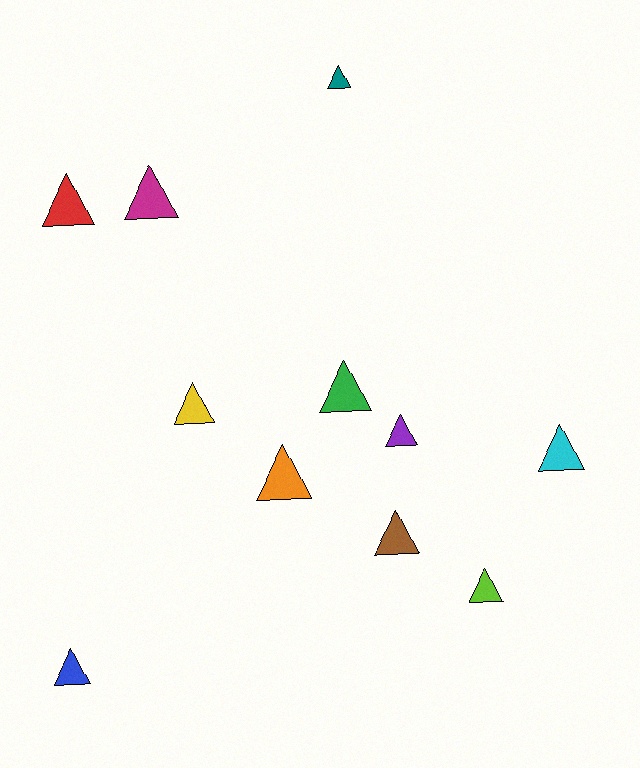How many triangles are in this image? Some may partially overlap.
There are 11 triangles.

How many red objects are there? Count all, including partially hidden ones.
There is 1 red object.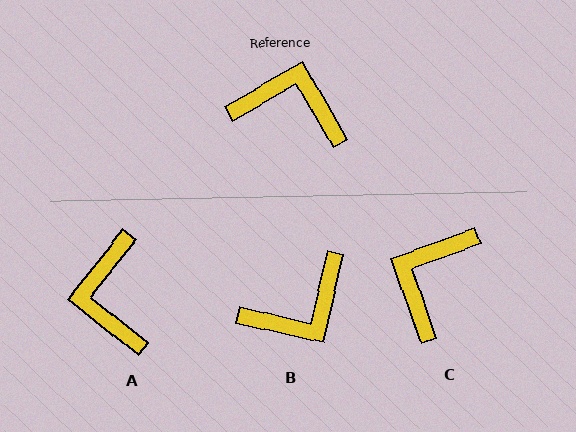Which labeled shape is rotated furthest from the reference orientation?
B, about 133 degrees away.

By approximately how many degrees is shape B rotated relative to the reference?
Approximately 133 degrees clockwise.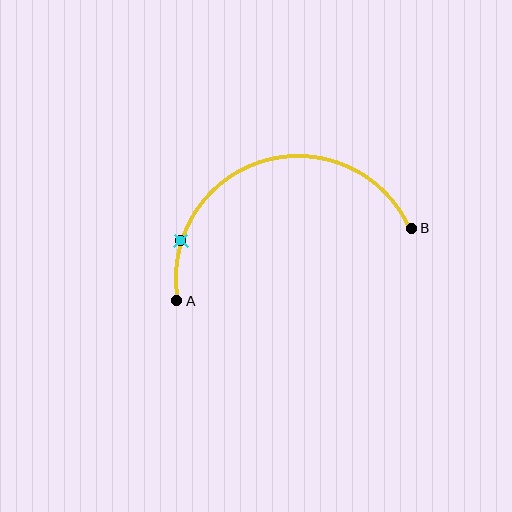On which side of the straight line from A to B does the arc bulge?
The arc bulges above the straight line connecting A and B.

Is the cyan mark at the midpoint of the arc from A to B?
No. The cyan mark lies on the arc but is closer to endpoint A. The arc midpoint would be at the point on the curve equidistant along the arc from both A and B.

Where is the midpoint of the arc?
The arc midpoint is the point on the curve farthest from the straight line joining A and B. It sits above that line.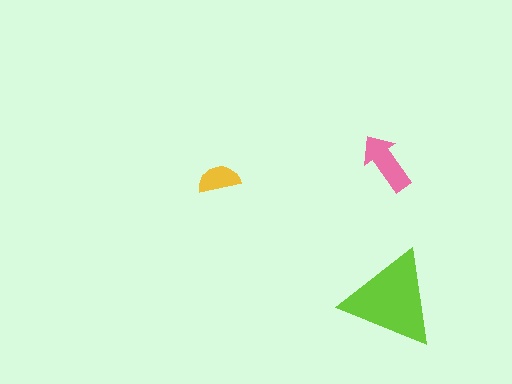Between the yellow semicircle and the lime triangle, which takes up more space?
The lime triangle.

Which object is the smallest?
The yellow semicircle.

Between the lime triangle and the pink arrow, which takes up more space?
The lime triangle.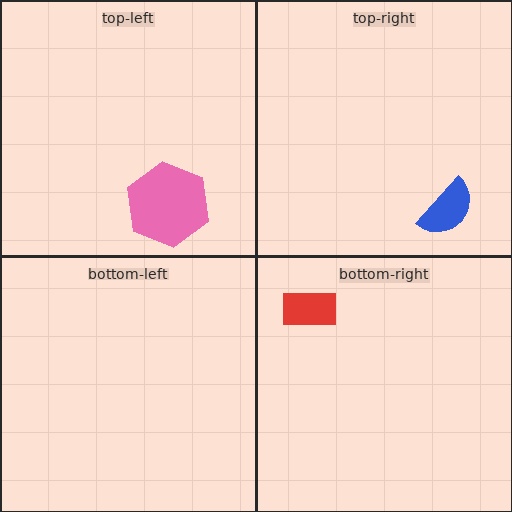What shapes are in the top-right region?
The blue semicircle.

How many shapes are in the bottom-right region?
1.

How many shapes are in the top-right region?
1.